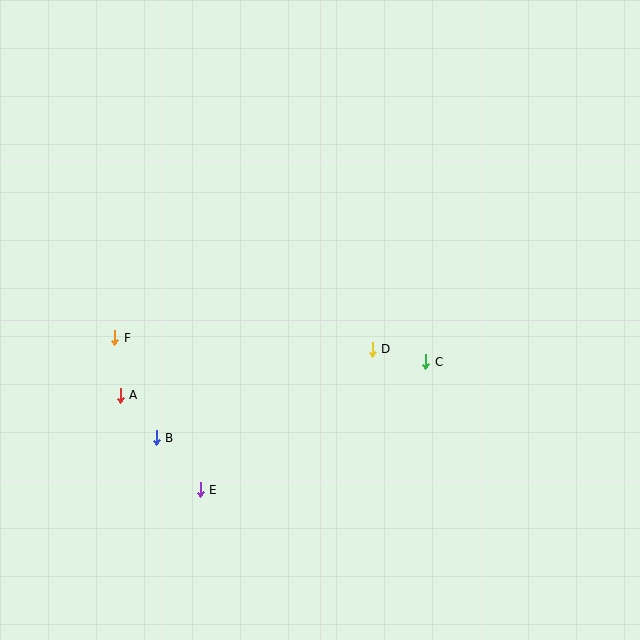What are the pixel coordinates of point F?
Point F is at (115, 338).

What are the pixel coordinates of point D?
Point D is at (372, 349).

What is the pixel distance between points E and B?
The distance between E and B is 68 pixels.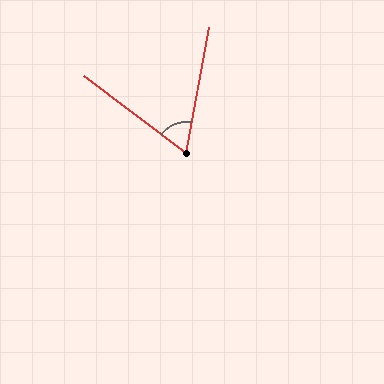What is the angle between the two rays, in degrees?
Approximately 63 degrees.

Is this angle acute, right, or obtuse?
It is acute.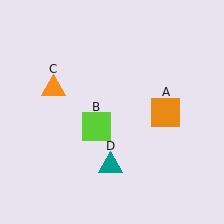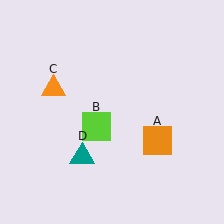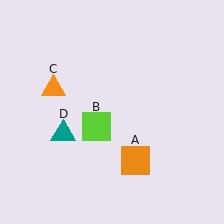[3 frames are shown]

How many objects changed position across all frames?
2 objects changed position: orange square (object A), teal triangle (object D).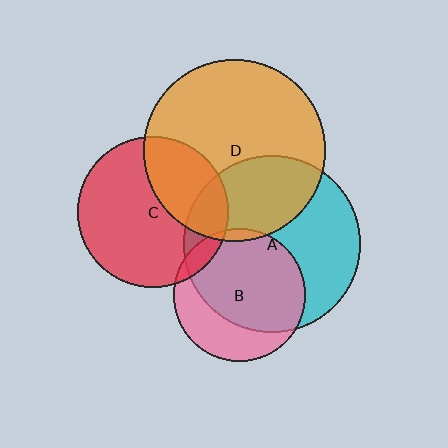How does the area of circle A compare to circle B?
Approximately 1.8 times.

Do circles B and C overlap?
Yes.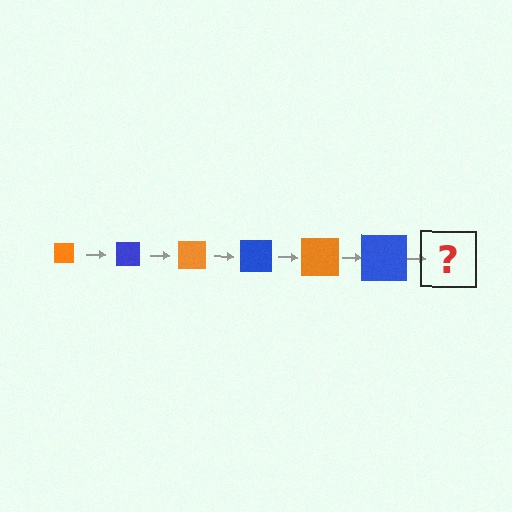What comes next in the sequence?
The next element should be an orange square, larger than the previous one.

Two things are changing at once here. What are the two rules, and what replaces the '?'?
The two rules are that the square grows larger each step and the color cycles through orange and blue. The '?' should be an orange square, larger than the previous one.